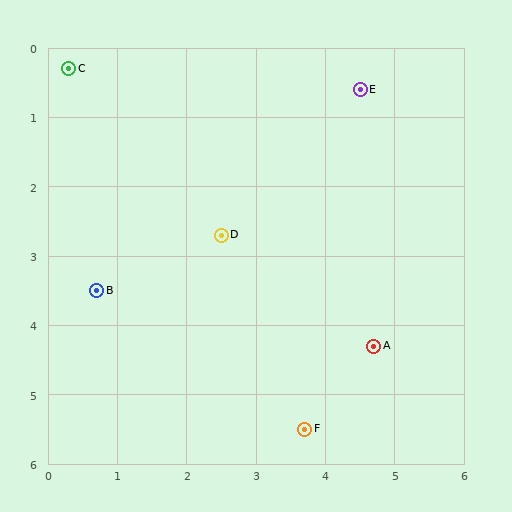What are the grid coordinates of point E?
Point E is at approximately (4.5, 0.6).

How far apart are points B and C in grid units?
Points B and C are about 3.2 grid units apart.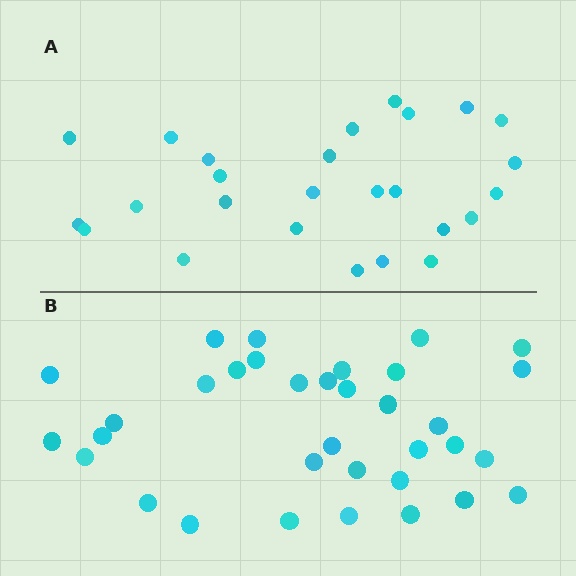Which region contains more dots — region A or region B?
Region B (the bottom region) has more dots.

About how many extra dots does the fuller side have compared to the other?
Region B has roughly 8 or so more dots than region A.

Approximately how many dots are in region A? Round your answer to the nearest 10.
About 30 dots. (The exact count is 26, which rounds to 30.)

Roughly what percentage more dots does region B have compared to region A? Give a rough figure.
About 30% more.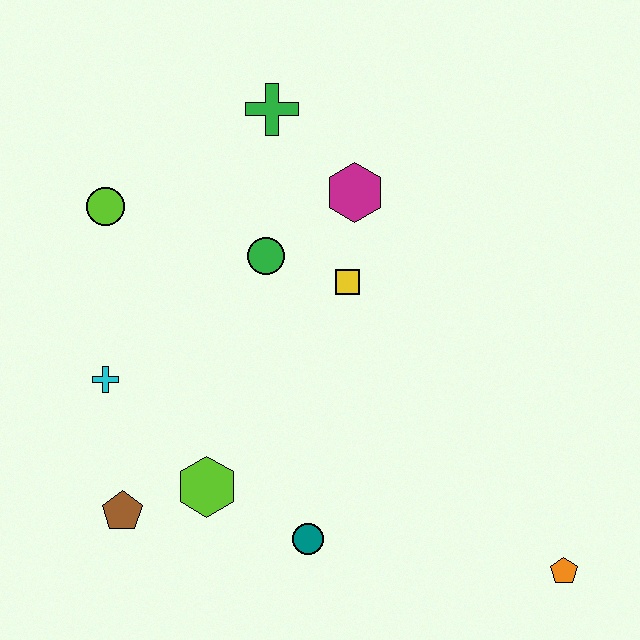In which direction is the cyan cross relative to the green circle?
The cyan cross is to the left of the green circle.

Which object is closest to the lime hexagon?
The brown pentagon is closest to the lime hexagon.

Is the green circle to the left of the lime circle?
No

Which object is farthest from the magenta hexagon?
The orange pentagon is farthest from the magenta hexagon.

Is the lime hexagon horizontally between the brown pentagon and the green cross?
Yes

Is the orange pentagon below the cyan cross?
Yes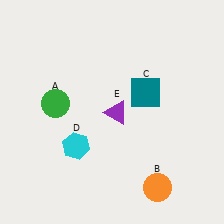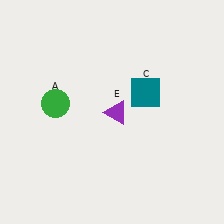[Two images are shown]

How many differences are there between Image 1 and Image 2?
There are 2 differences between the two images.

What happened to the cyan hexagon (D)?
The cyan hexagon (D) was removed in Image 2. It was in the bottom-left area of Image 1.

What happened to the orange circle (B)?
The orange circle (B) was removed in Image 2. It was in the bottom-right area of Image 1.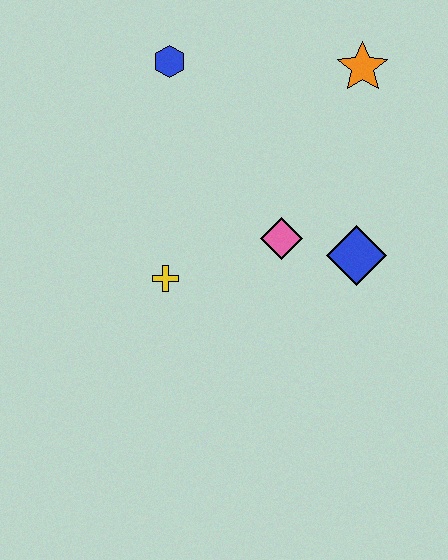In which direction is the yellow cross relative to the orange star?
The yellow cross is below the orange star.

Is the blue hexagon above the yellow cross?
Yes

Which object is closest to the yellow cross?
The pink diamond is closest to the yellow cross.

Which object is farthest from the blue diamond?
The blue hexagon is farthest from the blue diamond.